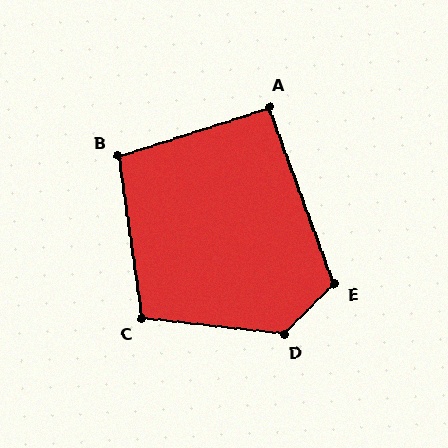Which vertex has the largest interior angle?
D, at approximately 129 degrees.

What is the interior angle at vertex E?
Approximately 115 degrees (obtuse).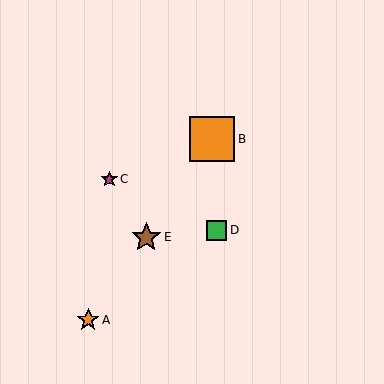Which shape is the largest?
The orange square (labeled B) is the largest.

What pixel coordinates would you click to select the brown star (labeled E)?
Click at (146, 237) to select the brown star E.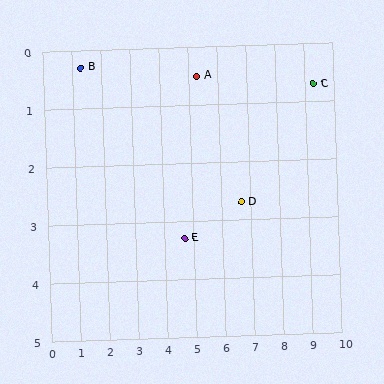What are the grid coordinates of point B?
Point B is at approximately (1.3, 0.3).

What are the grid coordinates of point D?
Point D is at approximately (6.7, 2.7).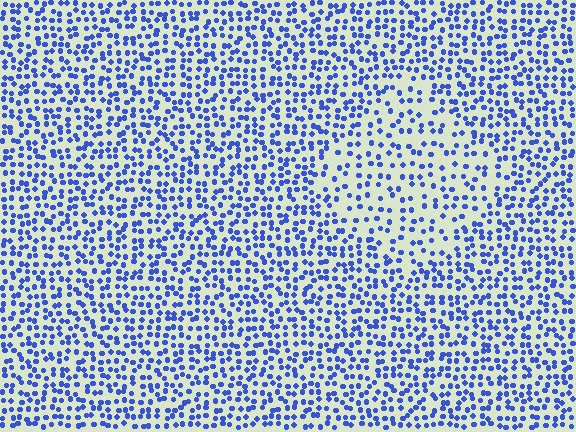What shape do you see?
I see a diamond.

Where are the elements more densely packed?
The elements are more densely packed outside the diamond boundary.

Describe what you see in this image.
The image contains small blue elements arranged at two different densities. A diamond-shaped region is visible where the elements are less densely packed than the surrounding area.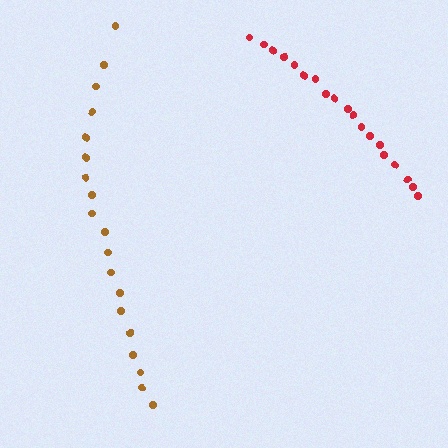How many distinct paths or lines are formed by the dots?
There are 2 distinct paths.